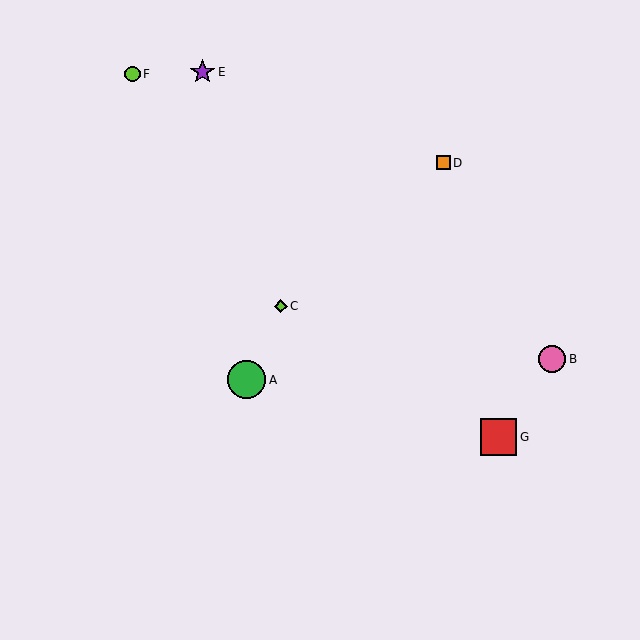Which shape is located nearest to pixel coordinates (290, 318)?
The lime diamond (labeled C) at (281, 306) is nearest to that location.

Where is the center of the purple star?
The center of the purple star is at (203, 72).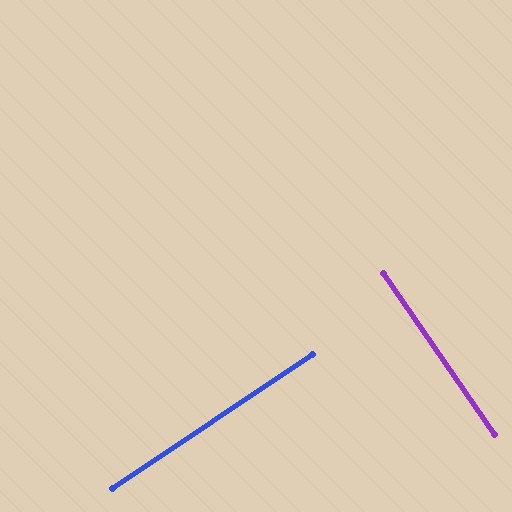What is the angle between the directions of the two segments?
Approximately 89 degrees.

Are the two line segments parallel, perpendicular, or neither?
Perpendicular — they meet at approximately 89°.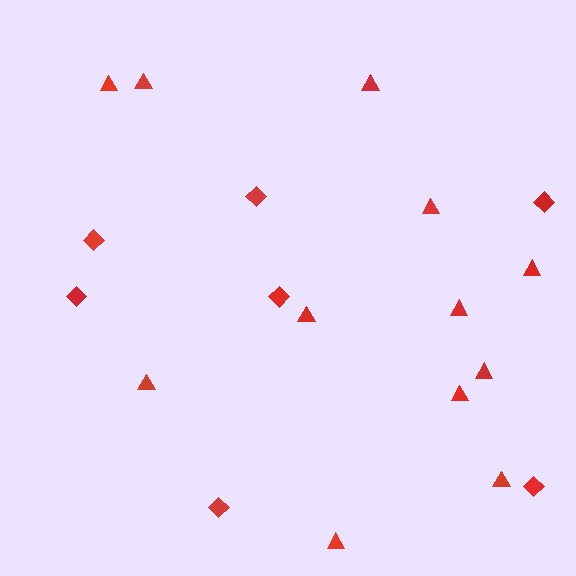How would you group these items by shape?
There are 2 groups: one group of diamonds (7) and one group of triangles (12).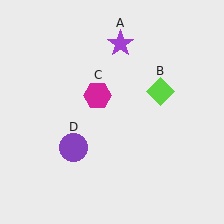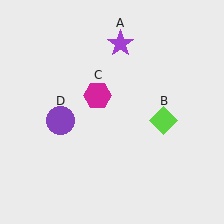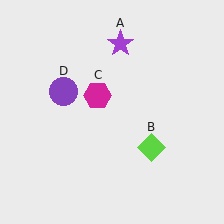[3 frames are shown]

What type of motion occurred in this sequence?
The lime diamond (object B), purple circle (object D) rotated clockwise around the center of the scene.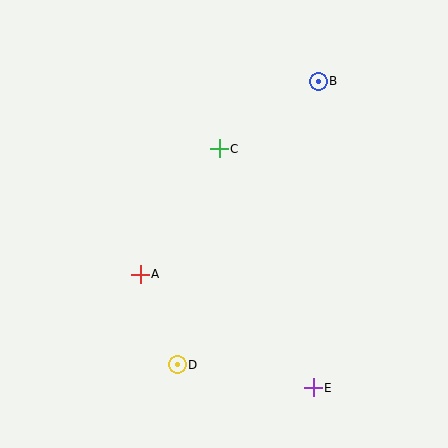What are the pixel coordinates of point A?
Point A is at (140, 274).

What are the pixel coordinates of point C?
Point C is at (219, 149).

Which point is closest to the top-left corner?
Point C is closest to the top-left corner.